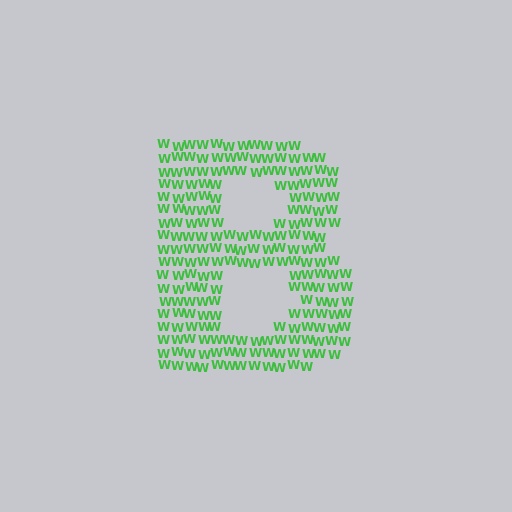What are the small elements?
The small elements are letter W's.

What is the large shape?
The large shape is the letter B.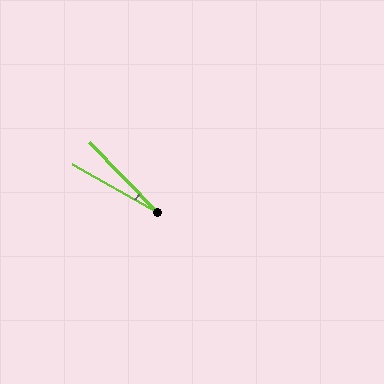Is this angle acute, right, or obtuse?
It is acute.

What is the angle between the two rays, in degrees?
Approximately 16 degrees.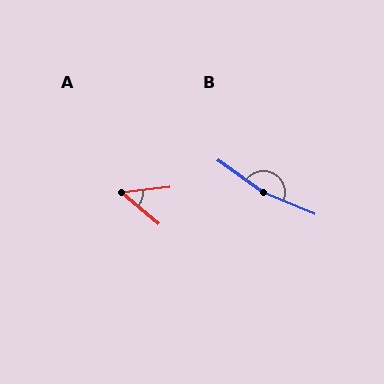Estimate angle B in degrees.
Approximately 167 degrees.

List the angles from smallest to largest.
A (46°), B (167°).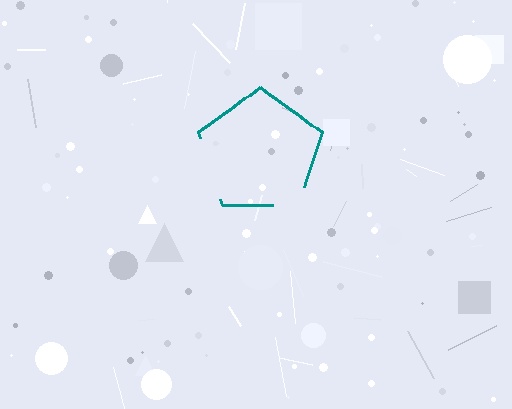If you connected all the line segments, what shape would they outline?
They would outline a pentagon.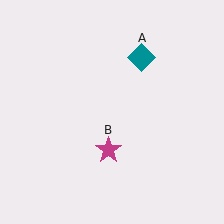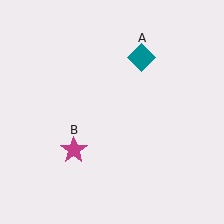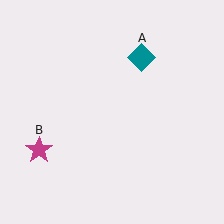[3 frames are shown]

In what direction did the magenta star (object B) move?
The magenta star (object B) moved left.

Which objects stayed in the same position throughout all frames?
Teal diamond (object A) remained stationary.